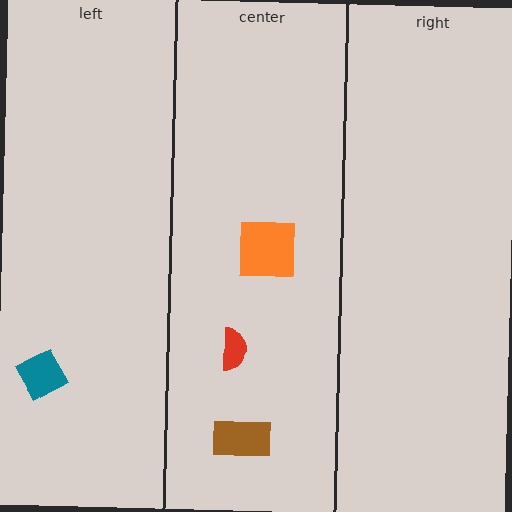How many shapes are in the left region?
1.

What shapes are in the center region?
The orange square, the brown rectangle, the red semicircle.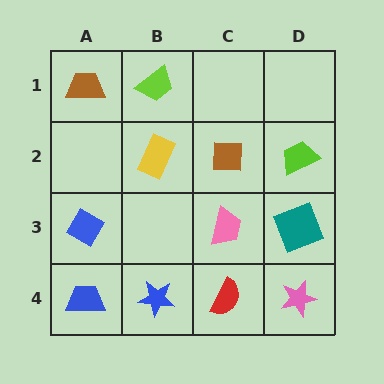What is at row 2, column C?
A brown square.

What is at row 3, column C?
A pink trapezoid.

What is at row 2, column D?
A lime trapezoid.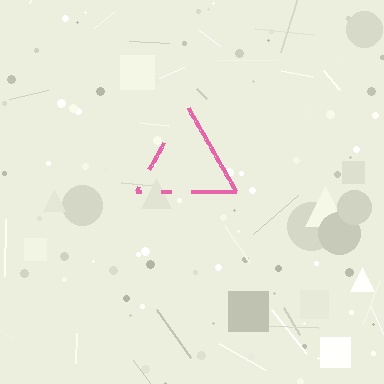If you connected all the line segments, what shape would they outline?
They would outline a triangle.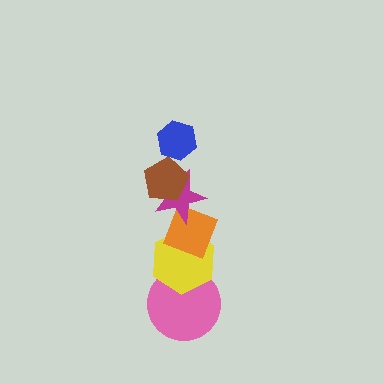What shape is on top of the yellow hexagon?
The orange diamond is on top of the yellow hexagon.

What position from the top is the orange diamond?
The orange diamond is 4th from the top.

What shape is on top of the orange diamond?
The magenta star is on top of the orange diamond.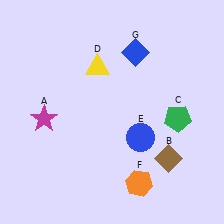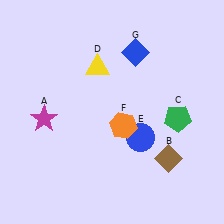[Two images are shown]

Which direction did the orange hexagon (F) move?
The orange hexagon (F) moved up.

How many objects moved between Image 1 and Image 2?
1 object moved between the two images.